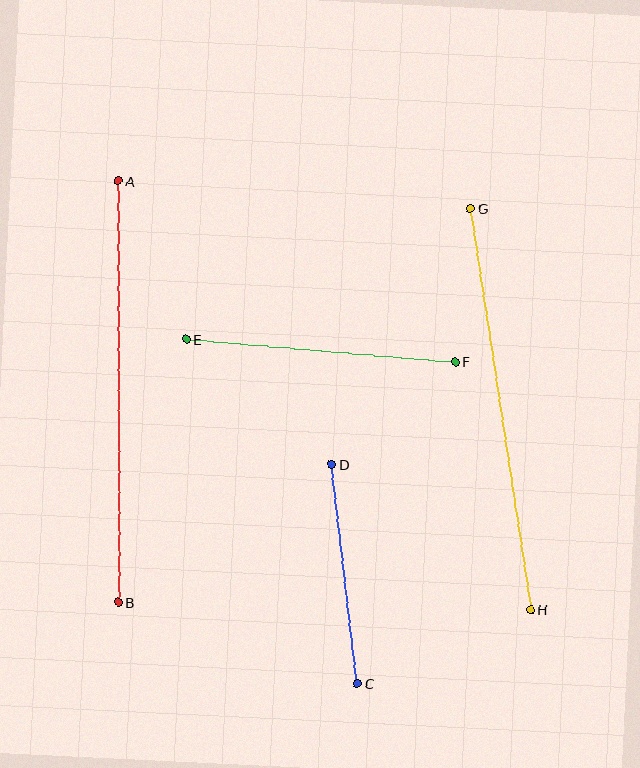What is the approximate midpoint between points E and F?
The midpoint is at approximately (321, 351) pixels.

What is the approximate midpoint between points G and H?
The midpoint is at approximately (500, 409) pixels.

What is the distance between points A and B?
The distance is approximately 422 pixels.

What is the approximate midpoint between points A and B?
The midpoint is at approximately (118, 391) pixels.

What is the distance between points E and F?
The distance is approximately 271 pixels.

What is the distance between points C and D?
The distance is approximately 221 pixels.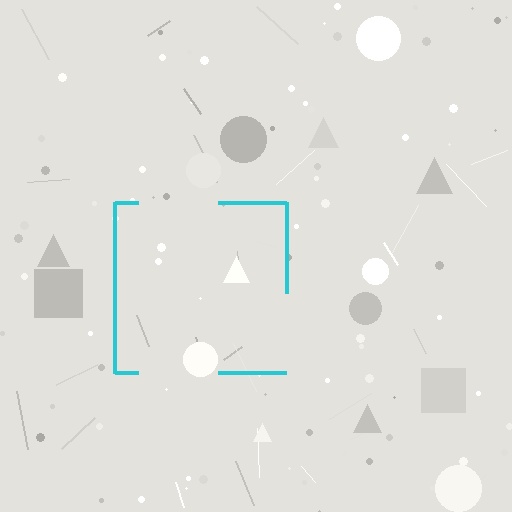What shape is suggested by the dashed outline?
The dashed outline suggests a square.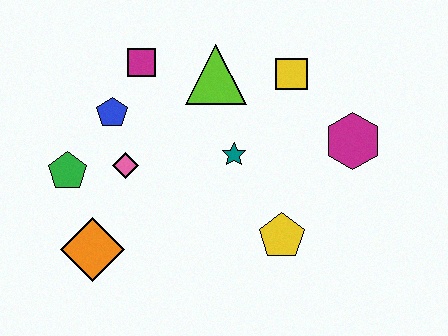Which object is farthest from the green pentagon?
The magenta hexagon is farthest from the green pentagon.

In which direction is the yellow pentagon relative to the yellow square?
The yellow pentagon is below the yellow square.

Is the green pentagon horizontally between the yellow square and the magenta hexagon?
No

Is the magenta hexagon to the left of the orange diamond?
No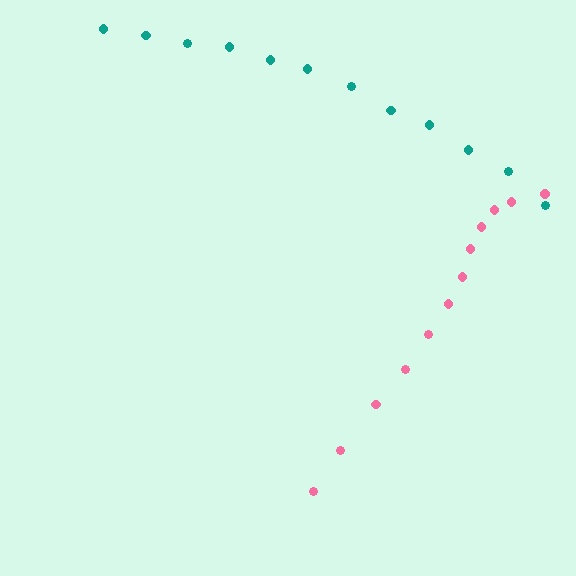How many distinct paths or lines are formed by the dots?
There are 2 distinct paths.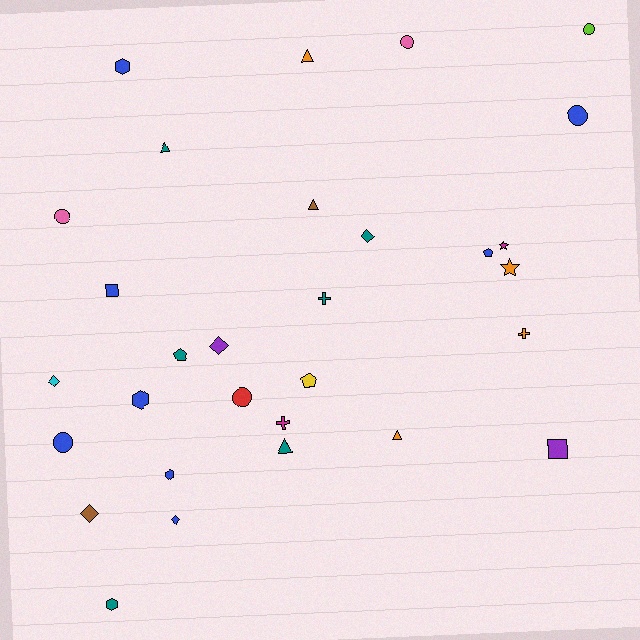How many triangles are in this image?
There are 5 triangles.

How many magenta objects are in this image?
There are 2 magenta objects.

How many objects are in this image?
There are 30 objects.